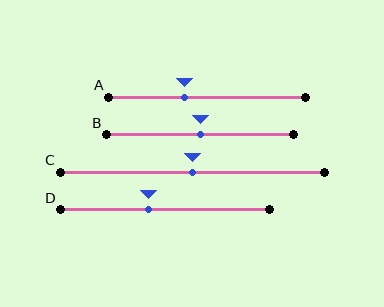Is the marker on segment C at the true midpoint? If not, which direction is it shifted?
Yes, the marker on segment C is at the true midpoint.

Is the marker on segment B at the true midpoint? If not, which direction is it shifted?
Yes, the marker on segment B is at the true midpoint.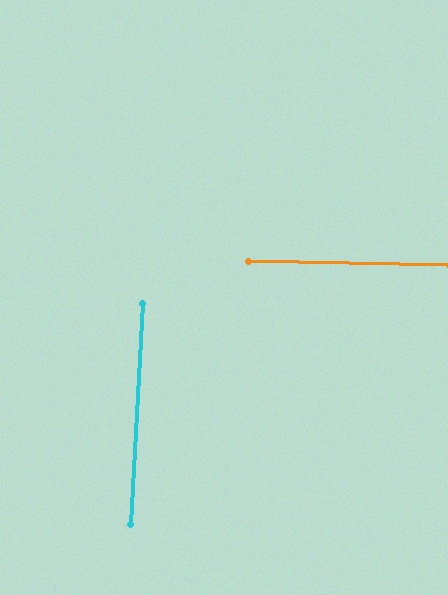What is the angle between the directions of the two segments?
Approximately 88 degrees.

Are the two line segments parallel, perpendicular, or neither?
Perpendicular — they meet at approximately 88°.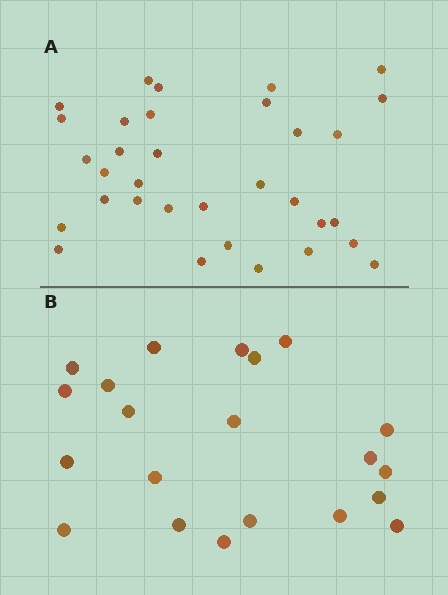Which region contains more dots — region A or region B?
Region A (the top region) has more dots.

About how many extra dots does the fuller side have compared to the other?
Region A has roughly 12 or so more dots than region B.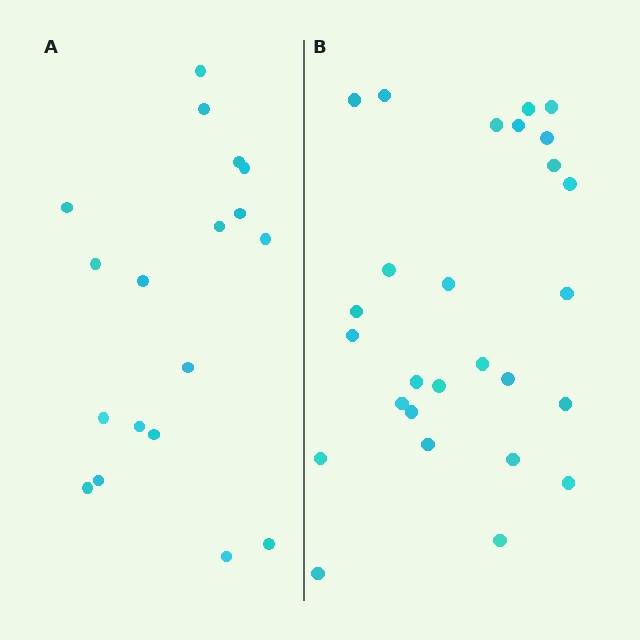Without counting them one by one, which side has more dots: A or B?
Region B (the right region) has more dots.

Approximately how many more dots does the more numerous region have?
Region B has roughly 8 or so more dots than region A.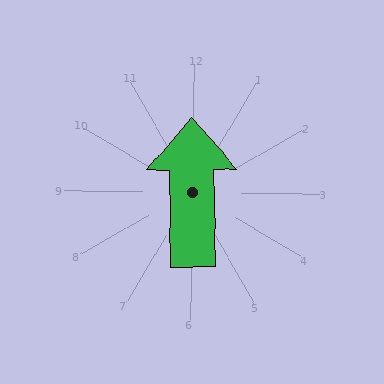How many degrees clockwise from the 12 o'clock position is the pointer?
Approximately 359 degrees.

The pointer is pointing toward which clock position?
Roughly 12 o'clock.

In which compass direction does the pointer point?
North.